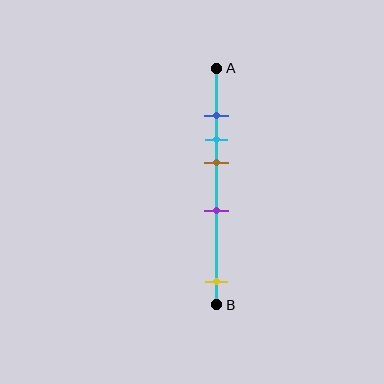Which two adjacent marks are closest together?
The blue and cyan marks are the closest adjacent pair.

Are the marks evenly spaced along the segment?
No, the marks are not evenly spaced.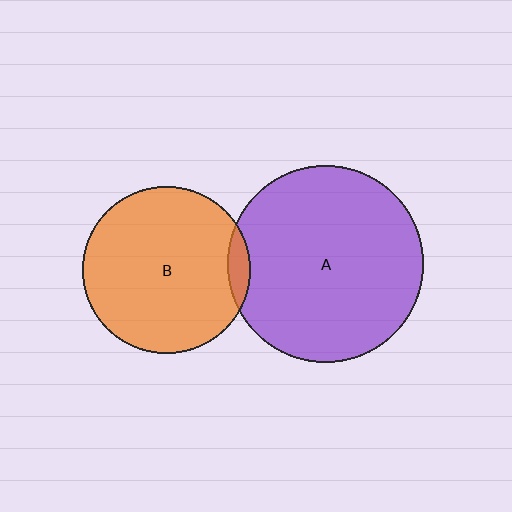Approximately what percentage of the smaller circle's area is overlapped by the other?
Approximately 5%.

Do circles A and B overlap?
Yes.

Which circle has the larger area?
Circle A (purple).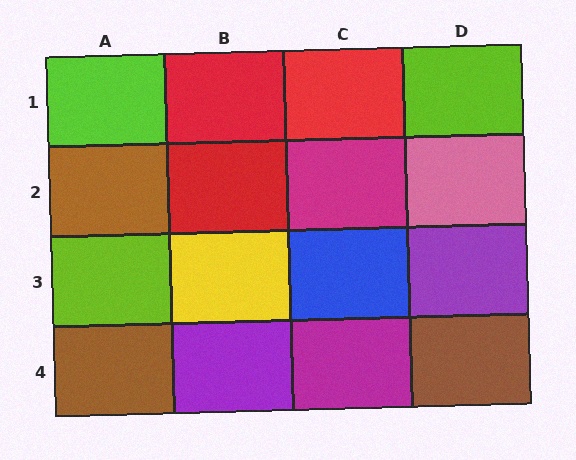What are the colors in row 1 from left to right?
Lime, red, red, lime.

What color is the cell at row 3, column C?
Blue.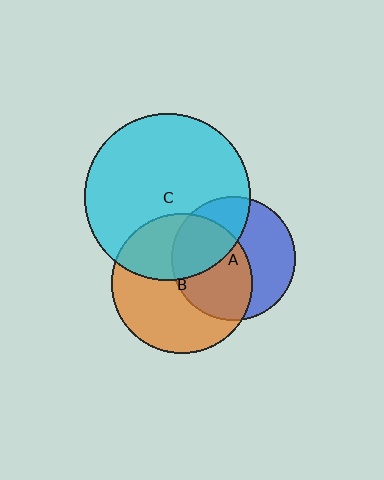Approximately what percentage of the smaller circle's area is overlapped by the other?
Approximately 55%.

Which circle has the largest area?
Circle C (cyan).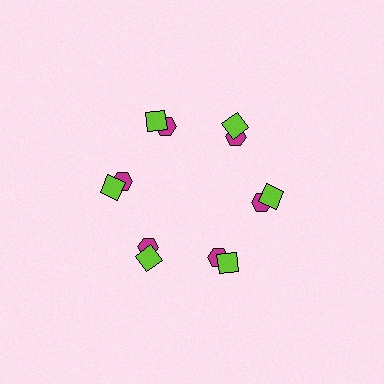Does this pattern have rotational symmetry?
Yes, this pattern has 6-fold rotational symmetry. It looks the same after rotating 60 degrees around the center.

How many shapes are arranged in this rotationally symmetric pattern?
There are 12 shapes, arranged in 6 groups of 2.